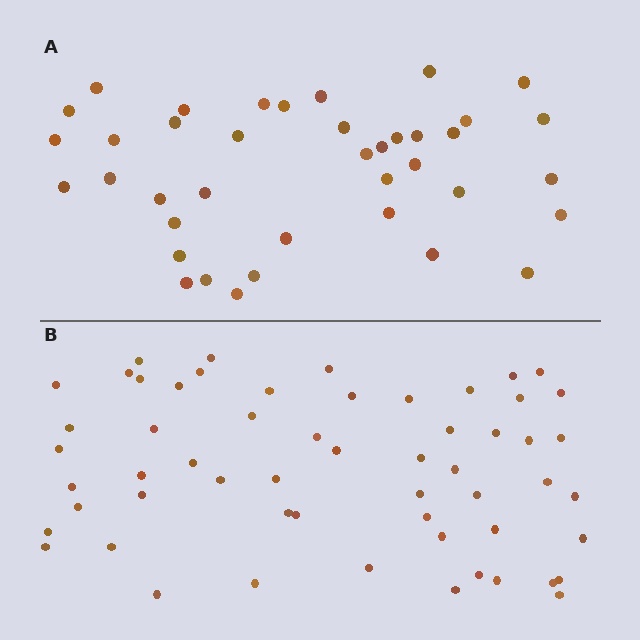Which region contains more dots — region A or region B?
Region B (the bottom region) has more dots.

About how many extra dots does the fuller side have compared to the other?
Region B has approximately 20 more dots than region A.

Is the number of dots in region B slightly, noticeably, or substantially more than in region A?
Region B has substantially more. The ratio is roughly 1.5 to 1.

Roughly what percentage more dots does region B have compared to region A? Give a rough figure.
About 45% more.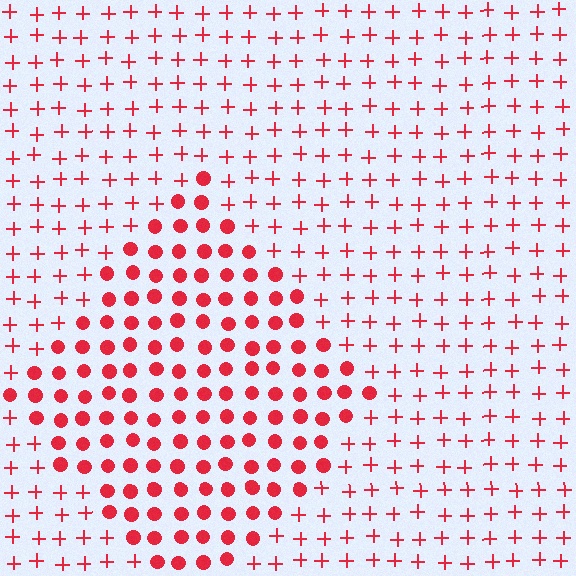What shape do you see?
I see a diamond.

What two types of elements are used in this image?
The image uses circles inside the diamond region and plus signs outside it.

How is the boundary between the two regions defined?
The boundary is defined by a change in element shape: circles inside vs. plus signs outside. All elements share the same color and spacing.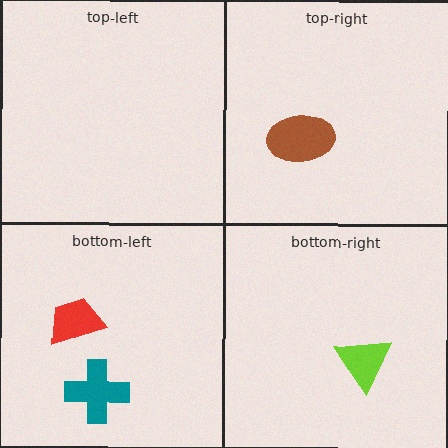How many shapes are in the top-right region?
1.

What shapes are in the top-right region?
The brown ellipse.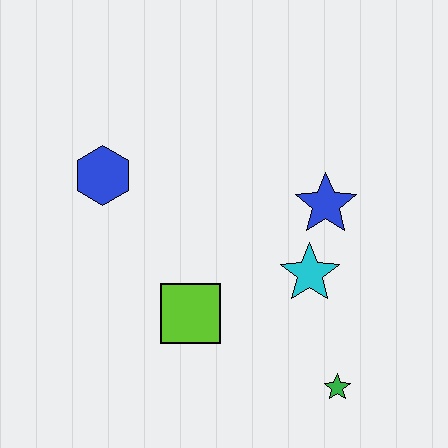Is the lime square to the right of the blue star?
No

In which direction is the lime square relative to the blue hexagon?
The lime square is below the blue hexagon.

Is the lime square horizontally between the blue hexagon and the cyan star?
Yes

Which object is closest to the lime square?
The cyan star is closest to the lime square.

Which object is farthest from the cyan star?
The blue hexagon is farthest from the cyan star.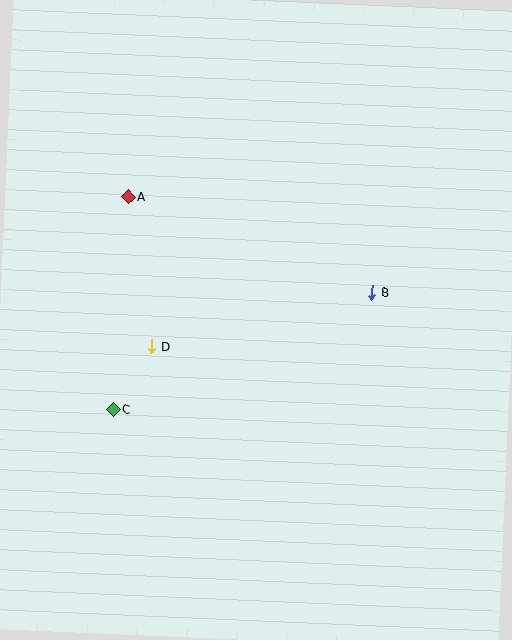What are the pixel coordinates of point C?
Point C is at (113, 409).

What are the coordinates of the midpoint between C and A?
The midpoint between C and A is at (121, 303).